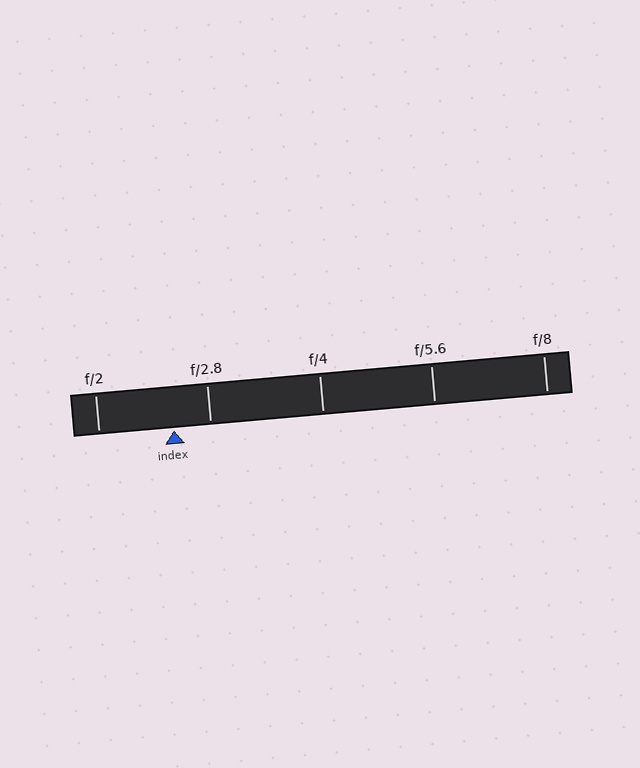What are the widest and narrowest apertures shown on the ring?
The widest aperture shown is f/2 and the narrowest is f/8.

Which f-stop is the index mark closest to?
The index mark is closest to f/2.8.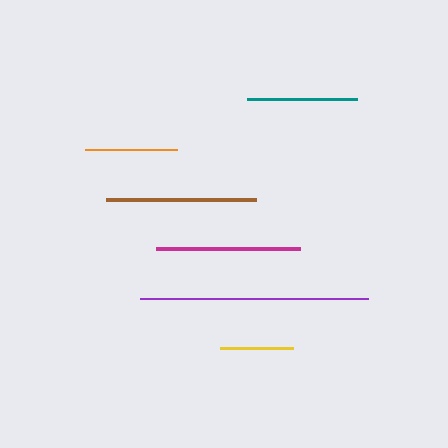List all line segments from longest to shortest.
From longest to shortest: purple, brown, magenta, teal, orange, yellow.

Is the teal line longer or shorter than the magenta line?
The magenta line is longer than the teal line.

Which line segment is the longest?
The purple line is the longest at approximately 227 pixels.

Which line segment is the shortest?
The yellow line is the shortest at approximately 73 pixels.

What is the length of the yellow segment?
The yellow segment is approximately 73 pixels long.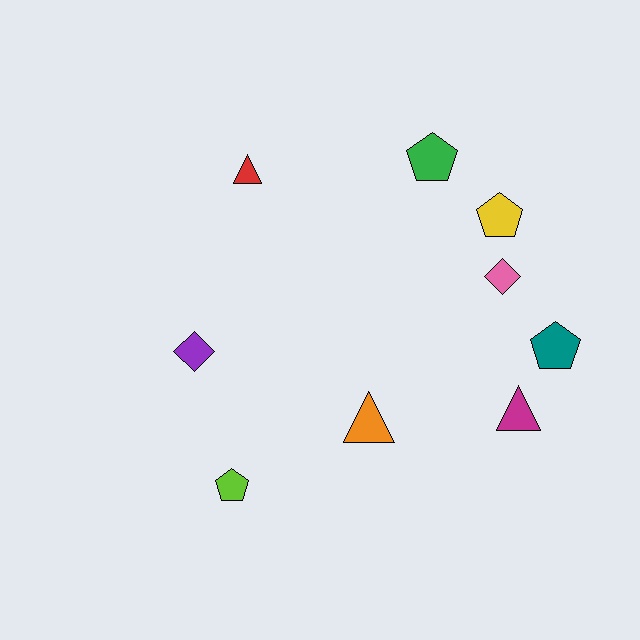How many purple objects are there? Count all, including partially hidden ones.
There is 1 purple object.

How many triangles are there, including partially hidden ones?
There are 3 triangles.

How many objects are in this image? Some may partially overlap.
There are 9 objects.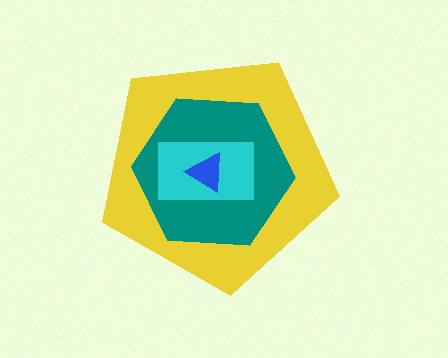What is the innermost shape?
The blue triangle.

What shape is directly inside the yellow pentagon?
The teal hexagon.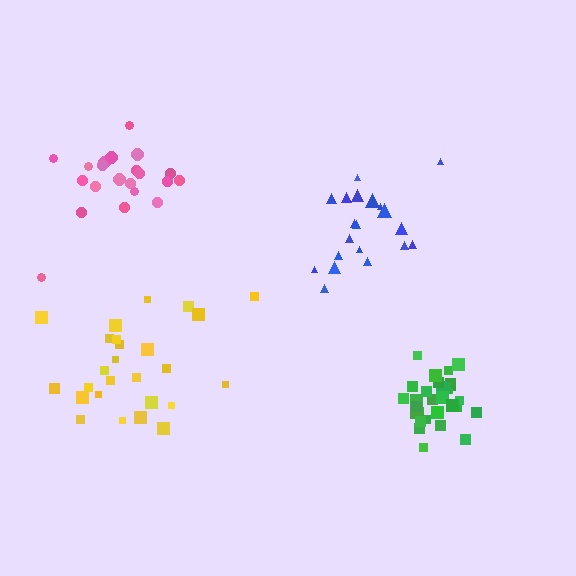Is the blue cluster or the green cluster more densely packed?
Green.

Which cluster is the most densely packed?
Green.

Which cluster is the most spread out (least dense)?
Yellow.